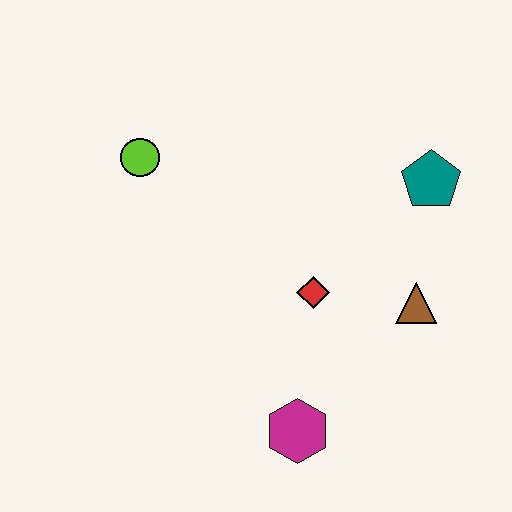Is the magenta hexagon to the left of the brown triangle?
Yes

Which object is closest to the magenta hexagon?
The red diamond is closest to the magenta hexagon.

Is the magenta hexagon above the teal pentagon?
No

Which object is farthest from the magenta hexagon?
The lime circle is farthest from the magenta hexagon.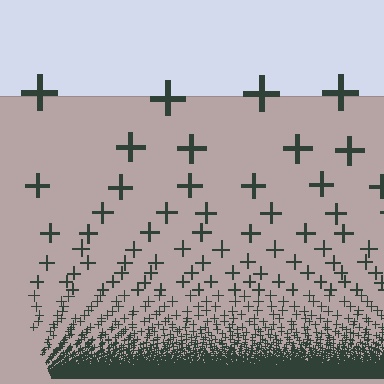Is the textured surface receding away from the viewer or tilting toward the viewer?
The surface appears to tilt toward the viewer. Texture elements get larger and sparser toward the top.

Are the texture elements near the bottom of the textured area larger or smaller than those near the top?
Smaller. The gradient is inverted — elements near the bottom are smaller and denser.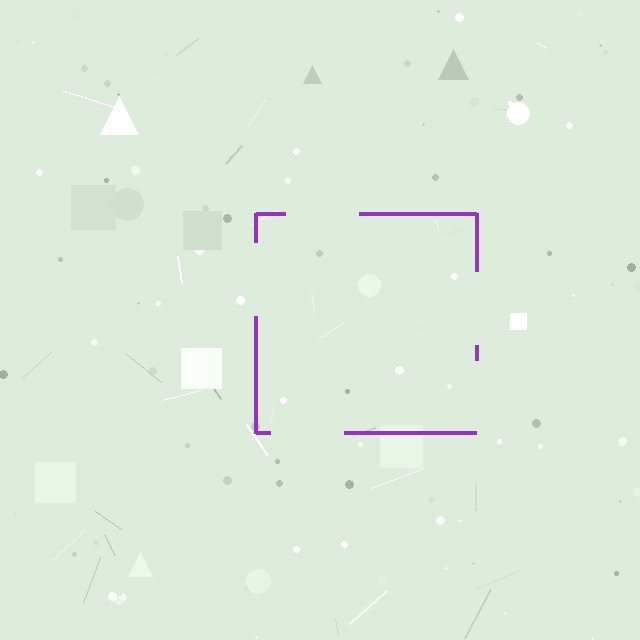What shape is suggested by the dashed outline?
The dashed outline suggests a square.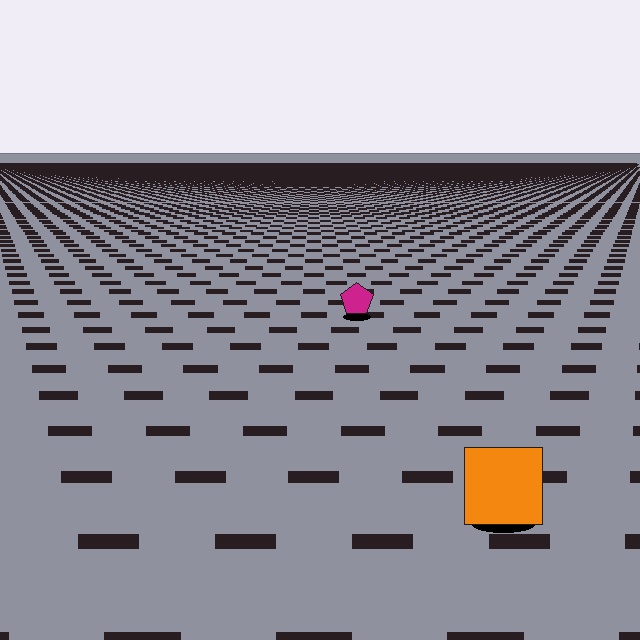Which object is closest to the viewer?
The orange square is closest. The texture marks near it are larger and more spread out.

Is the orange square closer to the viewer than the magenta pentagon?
Yes. The orange square is closer — you can tell from the texture gradient: the ground texture is coarser near it.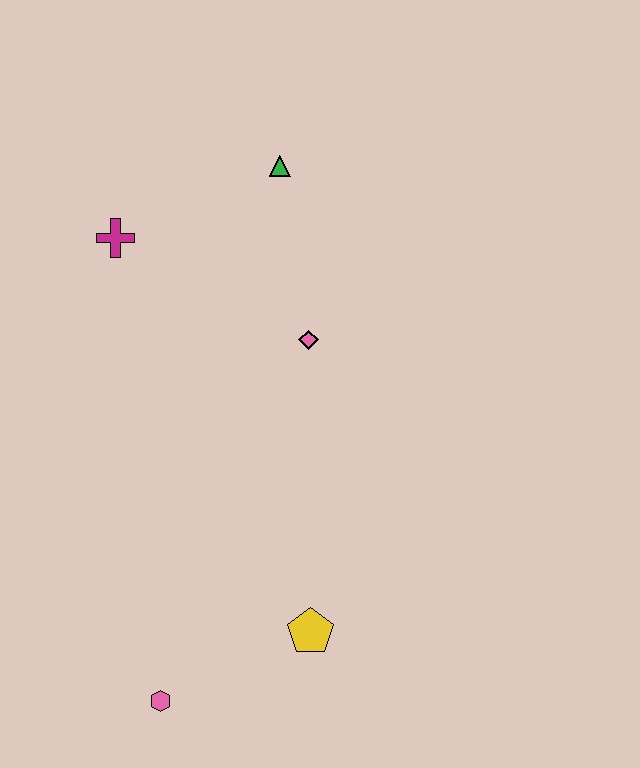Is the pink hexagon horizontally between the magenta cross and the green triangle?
Yes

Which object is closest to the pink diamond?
The green triangle is closest to the pink diamond.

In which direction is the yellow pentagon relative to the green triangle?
The yellow pentagon is below the green triangle.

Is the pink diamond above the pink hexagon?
Yes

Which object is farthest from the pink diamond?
The pink hexagon is farthest from the pink diamond.